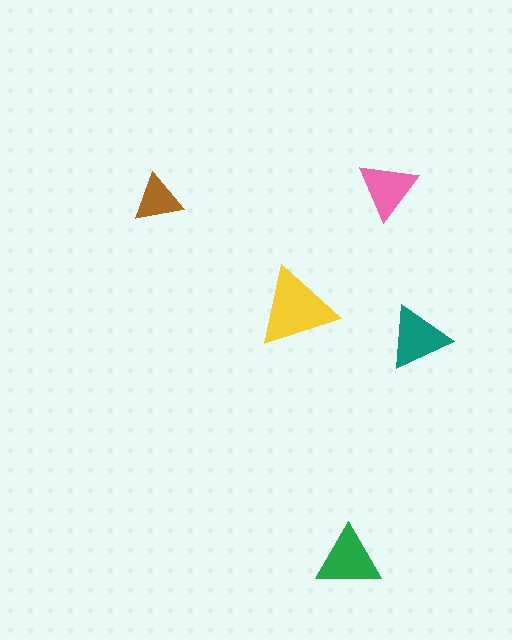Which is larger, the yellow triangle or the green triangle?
The yellow one.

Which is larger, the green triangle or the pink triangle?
The green one.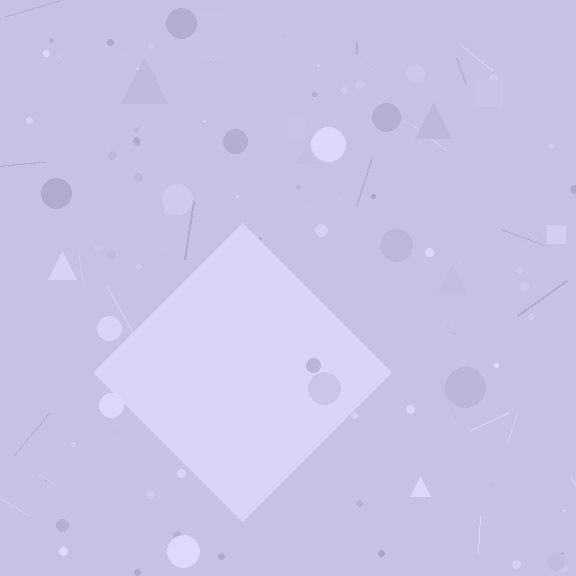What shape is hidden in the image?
A diamond is hidden in the image.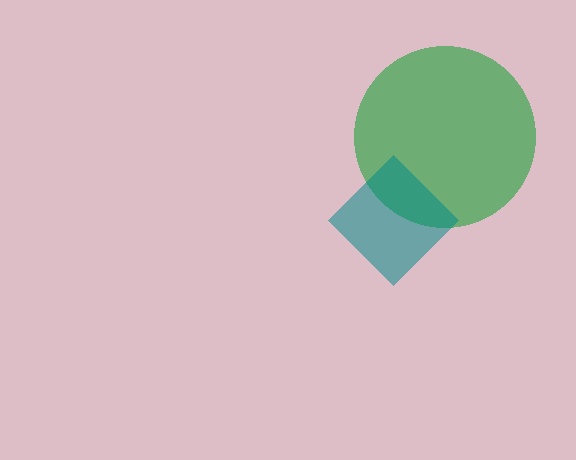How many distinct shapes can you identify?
There are 2 distinct shapes: a green circle, a teal diamond.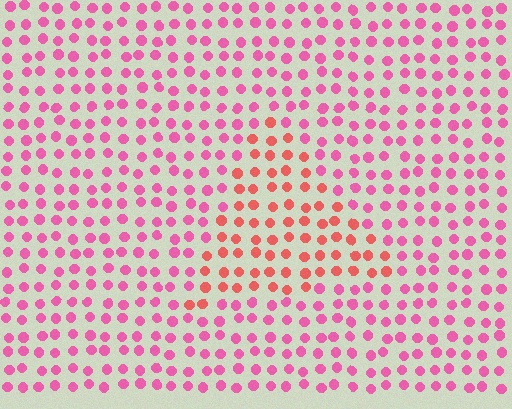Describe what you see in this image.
The image is filled with small pink elements in a uniform arrangement. A triangle-shaped region is visible where the elements are tinted to a slightly different hue, forming a subtle color boundary.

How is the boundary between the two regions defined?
The boundary is defined purely by a slight shift in hue (about 34 degrees). Spacing, size, and orientation are identical on both sides.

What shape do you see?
I see a triangle.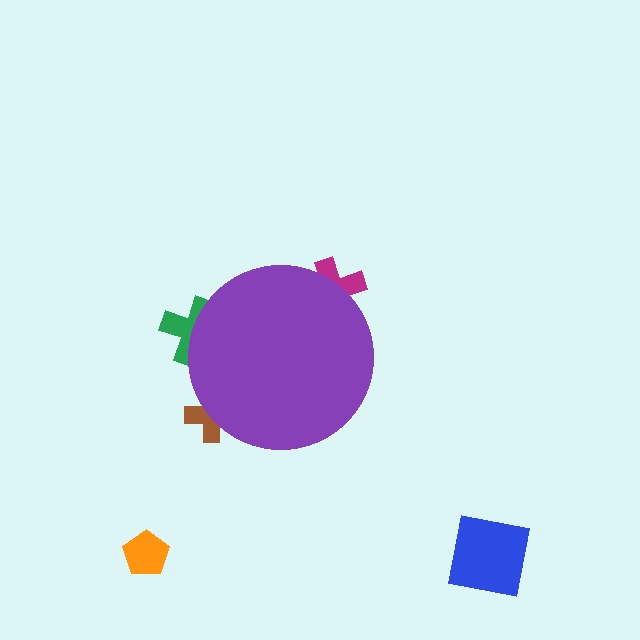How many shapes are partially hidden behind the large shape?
3 shapes are partially hidden.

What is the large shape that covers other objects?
A purple circle.